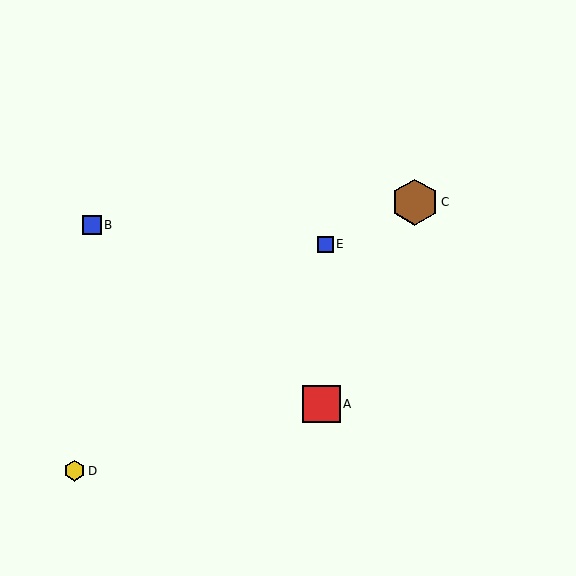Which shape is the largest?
The brown hexagon (labeled C) is the largest.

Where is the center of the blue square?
The center of the blue square is at (325, 244).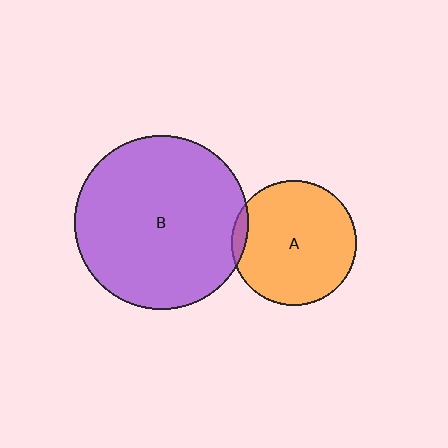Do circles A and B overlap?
Yes.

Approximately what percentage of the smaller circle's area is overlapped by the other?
Approximately 5%.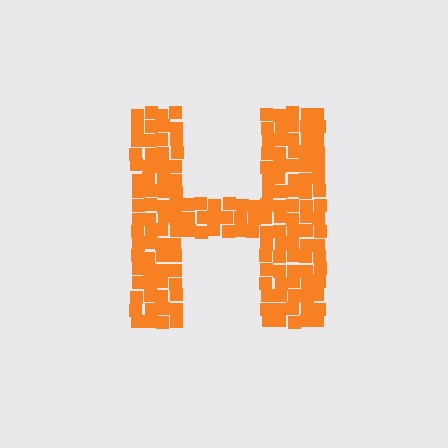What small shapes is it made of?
It is made of small squares.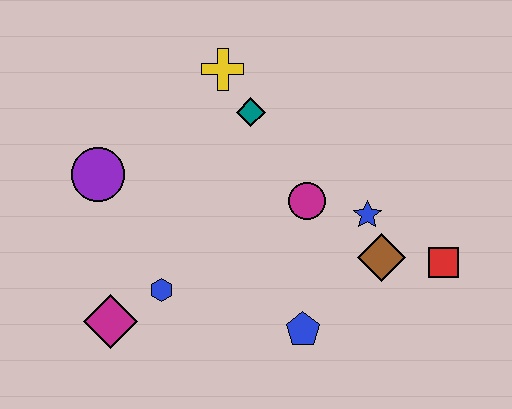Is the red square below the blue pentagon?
No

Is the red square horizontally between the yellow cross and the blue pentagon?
No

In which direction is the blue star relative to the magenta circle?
The blue star is to the right of the magenta circle.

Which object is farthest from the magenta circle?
The magenta diamond is farthest from the magenta circle.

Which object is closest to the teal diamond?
The yellow cross is closest to the teal diamond.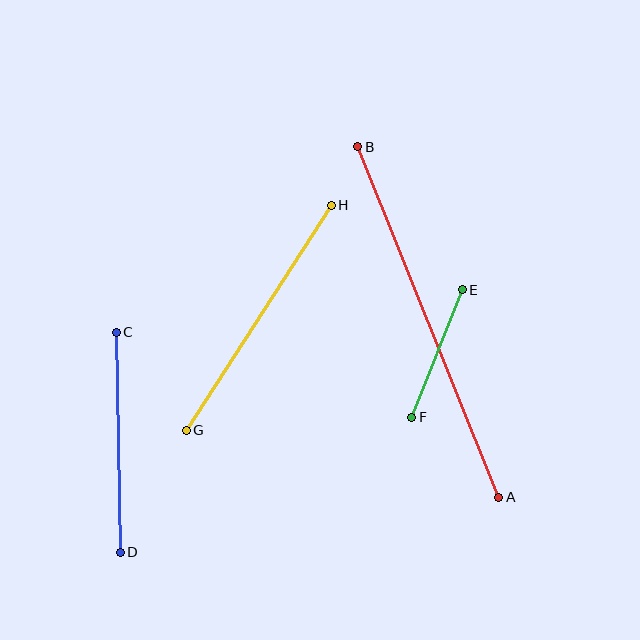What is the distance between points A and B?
The distance is approximately 378 pixels.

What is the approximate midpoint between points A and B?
The midpoint is at approximately (428, 322) pixels.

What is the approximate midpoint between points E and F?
The midpoint is at approximately (437, 353) pixels.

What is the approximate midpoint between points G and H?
The midpoint is at approximately (259, 318) pixels.